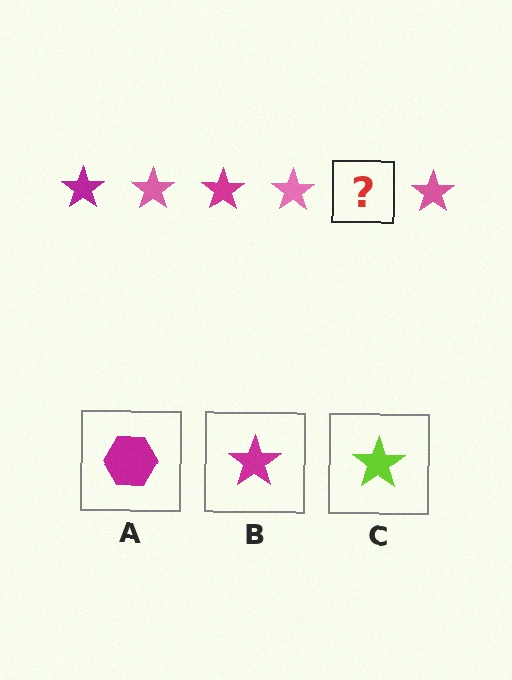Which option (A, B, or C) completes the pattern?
B.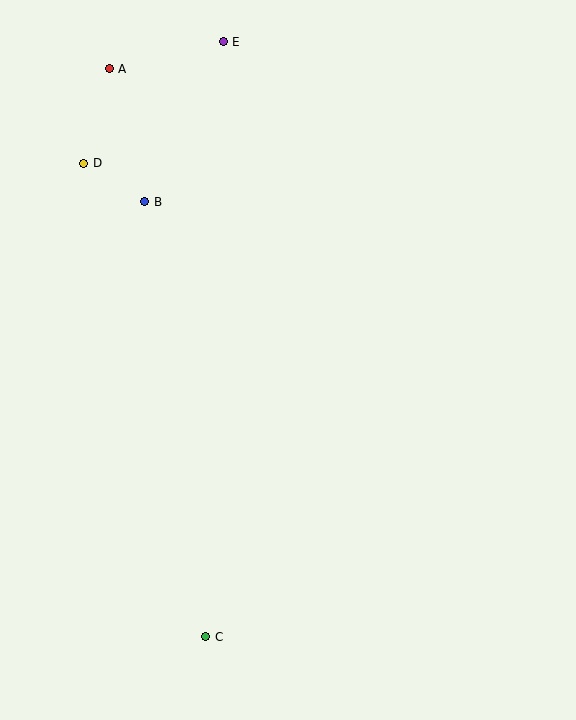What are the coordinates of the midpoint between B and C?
The midpoint between B and C is at (175, 419).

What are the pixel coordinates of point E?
Point E is at (223, 42).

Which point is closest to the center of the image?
Point B at (145, 202) is closest to the center.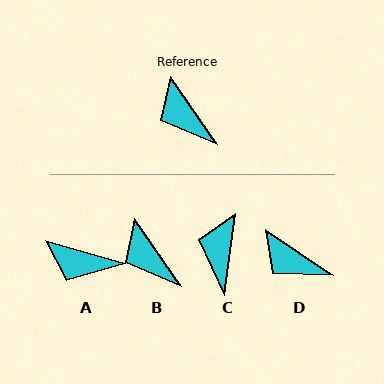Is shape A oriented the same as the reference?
No, it is off by about 40 degrees.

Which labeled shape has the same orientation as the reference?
B.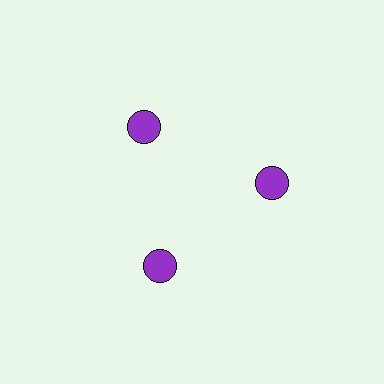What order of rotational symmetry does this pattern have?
This pattern has 3-fold rotational symmetry.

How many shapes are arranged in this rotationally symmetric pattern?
There are 3 shapes, arranged in 3 groups of 1.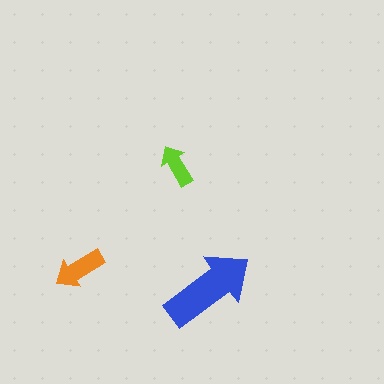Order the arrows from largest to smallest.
the blue one, the orange one, the lime one.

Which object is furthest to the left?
The orange arrow is leftmost.